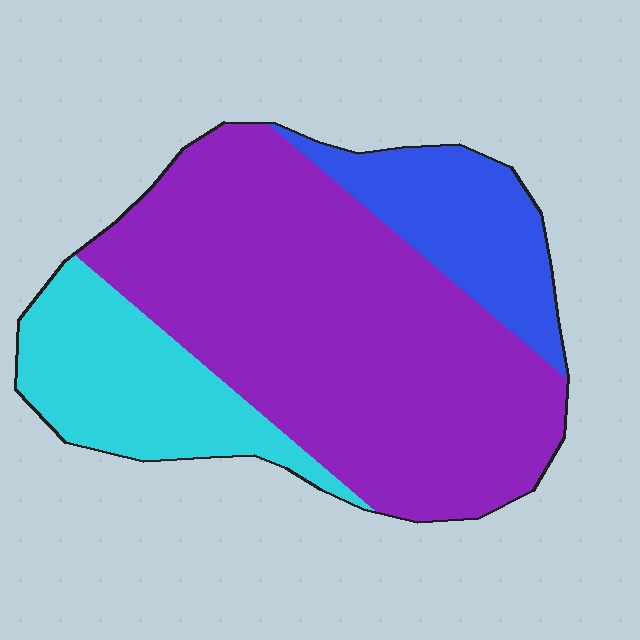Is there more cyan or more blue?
Cyan.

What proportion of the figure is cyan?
Cyan covers about 20% of the figure.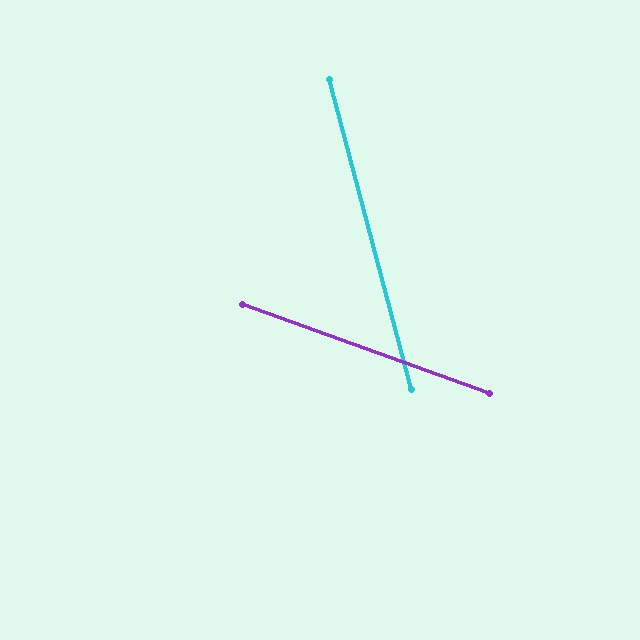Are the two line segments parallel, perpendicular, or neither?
Neither parallel nor perpendicular — they differ by about 55°.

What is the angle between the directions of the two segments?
Approximately 55 degrees.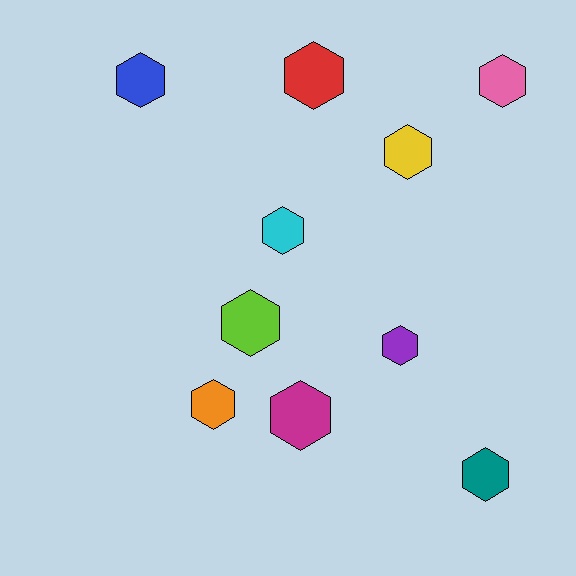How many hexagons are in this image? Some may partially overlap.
There are 10 hexagons.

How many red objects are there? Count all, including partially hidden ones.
There is 1 red object.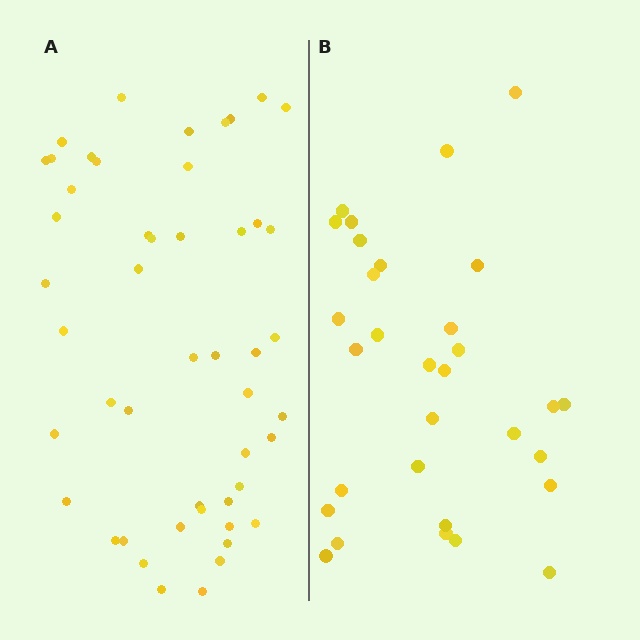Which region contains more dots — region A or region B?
Region A (the left region) has more dots.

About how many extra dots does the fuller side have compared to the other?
Region A has approximately 20 more dots than region B.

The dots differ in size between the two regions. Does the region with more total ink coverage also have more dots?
No. Region B has more total ink coverage because its dots are larger, but region A actually contains more individual dots. Total area can be misleading — the number of items is what matters here.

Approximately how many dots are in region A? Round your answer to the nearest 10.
About 50 dots. (The exact count is 49, which rounds to 50.)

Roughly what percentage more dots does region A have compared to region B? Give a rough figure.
About 60% more.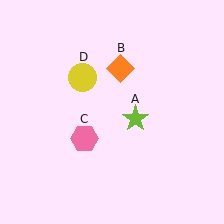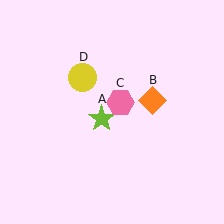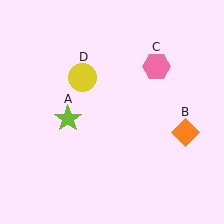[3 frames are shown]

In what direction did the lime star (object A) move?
The lime star (object A) moved left.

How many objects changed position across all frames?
3 objects changed position: lime star (object A), orange diamond (object B), pink hexagon (object C).